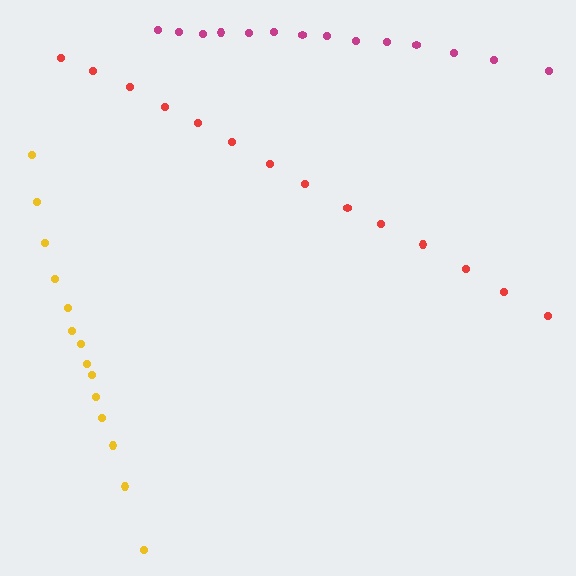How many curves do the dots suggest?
There are 3 distinct paths.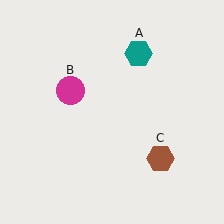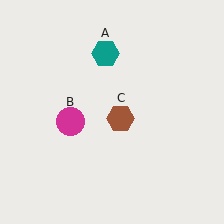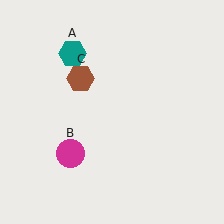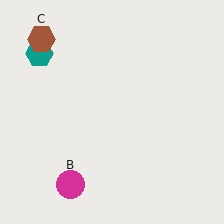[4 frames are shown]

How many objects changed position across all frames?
3 objects changed position: teal hexagon (object A), magenta circle (object B), brown hexagon (object C).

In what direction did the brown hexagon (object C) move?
The brown hexagon (object C) moved up and to the left.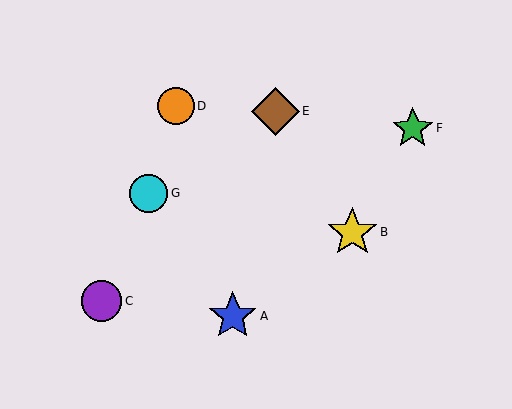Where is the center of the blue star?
The center of the blue star is at (233, 316).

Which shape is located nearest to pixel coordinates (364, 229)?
The yellow star (labeled B) at (352, 232) is nearest to that location.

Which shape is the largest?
The yellow star (labeled B) is the largest.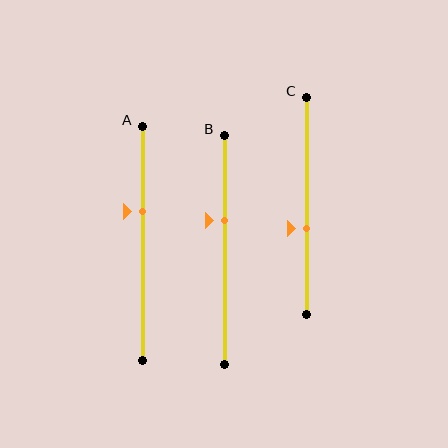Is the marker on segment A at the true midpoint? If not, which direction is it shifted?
No, the marker on segment A is shifted upward by about 14% of the segment length.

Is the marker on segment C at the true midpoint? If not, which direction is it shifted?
No, the marker on segment C is shifted downward by about 10% of the segment length.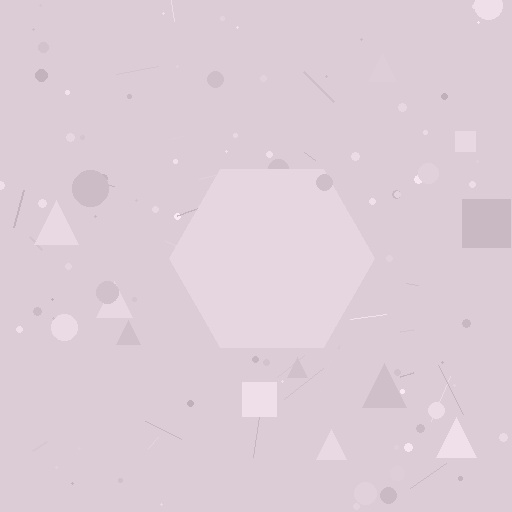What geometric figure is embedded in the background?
A hexagon is embedded in the background.